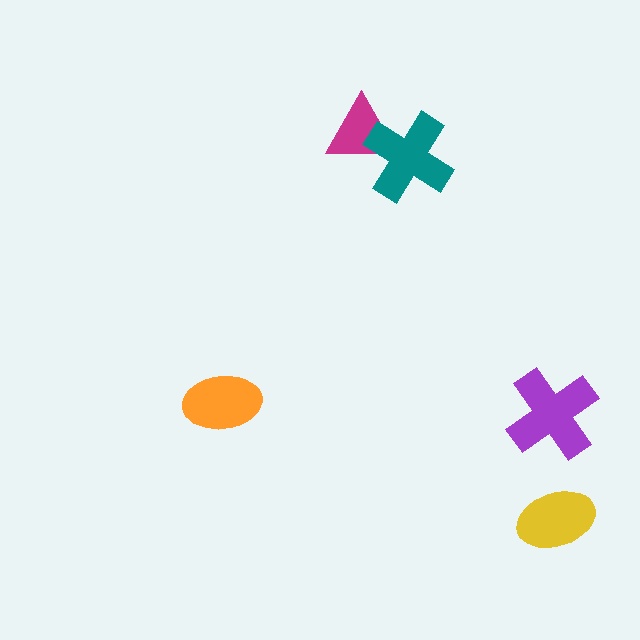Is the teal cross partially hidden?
No, no other shape covers it.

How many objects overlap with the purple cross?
0 objects overlap with the purple cross.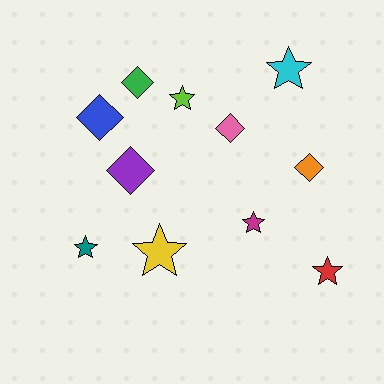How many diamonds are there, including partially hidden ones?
There are 5 diamonds.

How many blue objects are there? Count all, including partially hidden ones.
There is 1 blue object.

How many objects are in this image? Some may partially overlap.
There are 11 objects.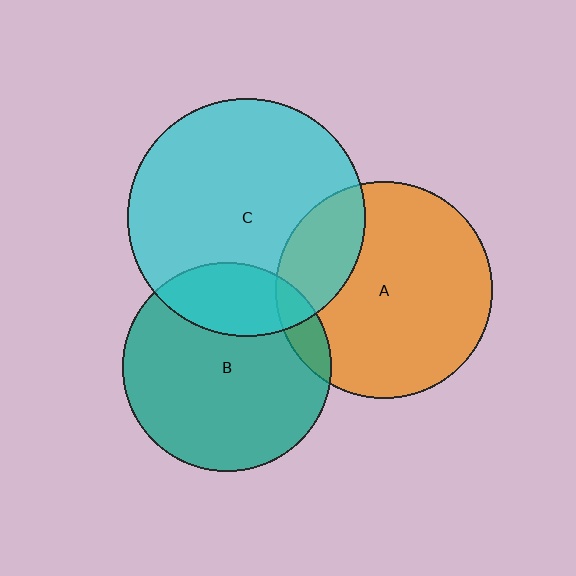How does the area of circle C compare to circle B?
Approximately 1.3 times.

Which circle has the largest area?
Circle C (cyan).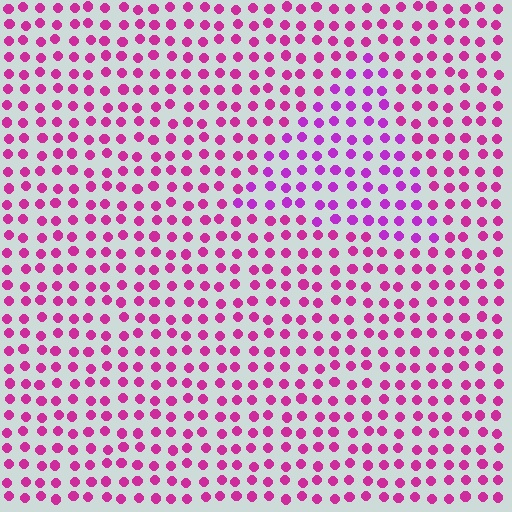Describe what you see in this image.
The image is filled with small magenta elements in a uniform arrangement. A triangle-shaped region is visible where the elements are tinted to a slightly different hue, forming a subtle color boundary.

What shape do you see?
I see a triangle.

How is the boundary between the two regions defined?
The boundary is defined purely by a slight shift in hue (about 25 degrees). Spacing, size, and orientation are identical on both sides.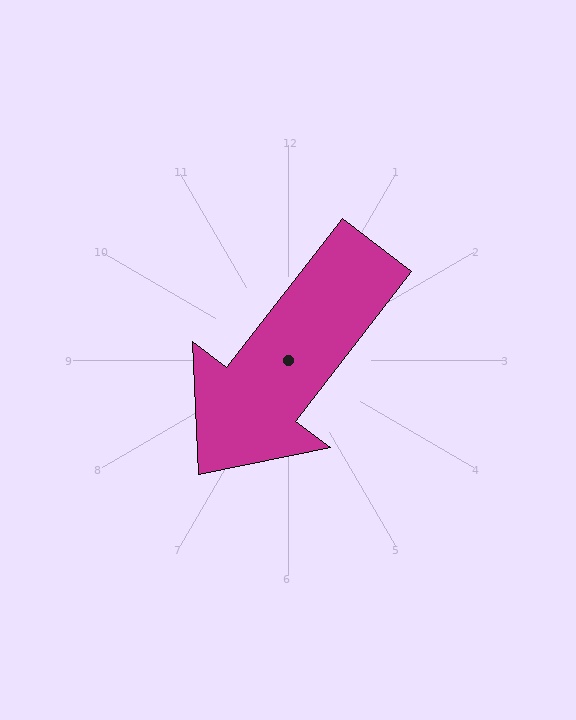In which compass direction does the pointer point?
Southwest.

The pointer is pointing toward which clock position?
Roughly 7 o'clock.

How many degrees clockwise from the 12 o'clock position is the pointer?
Approximately 218 degrees.